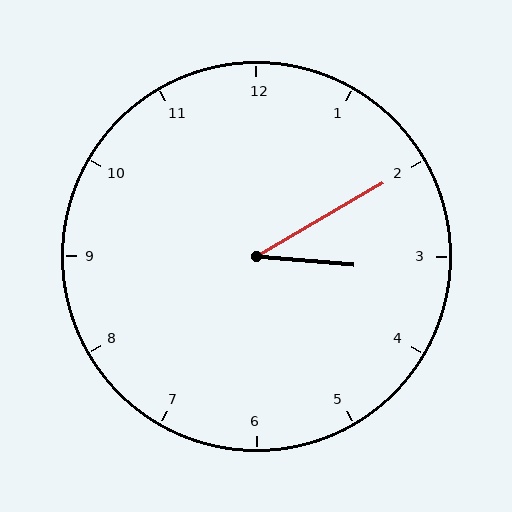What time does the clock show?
3:10.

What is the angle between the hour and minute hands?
Approximately 35 degrees.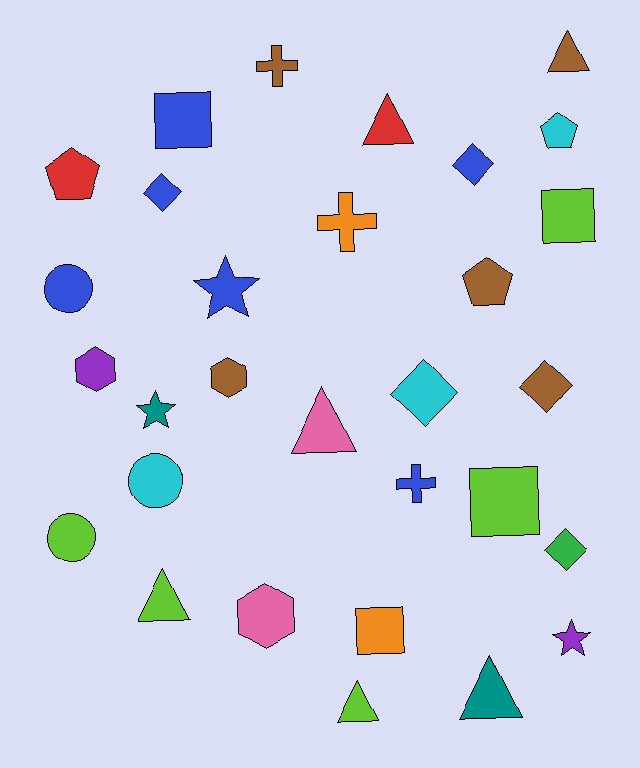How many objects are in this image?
There are 30 objects.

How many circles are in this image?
There are 3 circles.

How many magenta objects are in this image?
There are no magenta objects.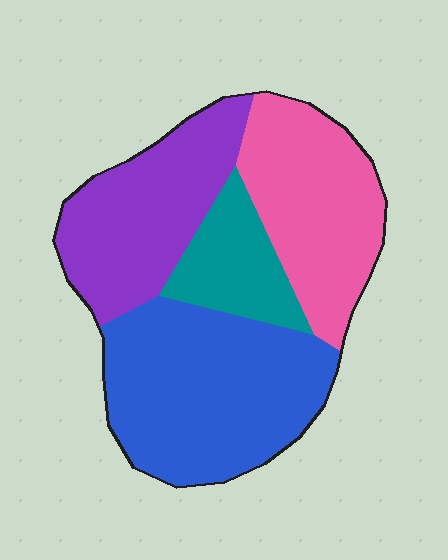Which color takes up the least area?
Teal, at roughly 15%.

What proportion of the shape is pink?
Pink takes up about one quarter (1/4) of the shape.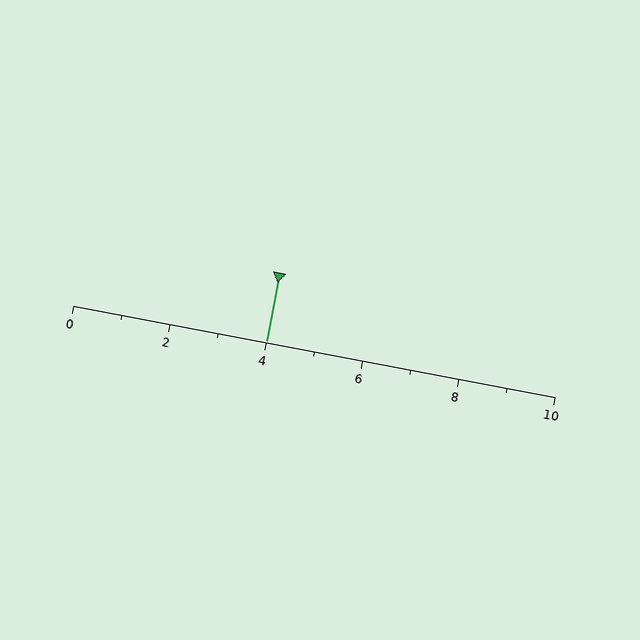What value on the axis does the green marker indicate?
The marker indicates approximately 4.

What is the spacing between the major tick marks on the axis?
The major ticks are spaced 2 apart.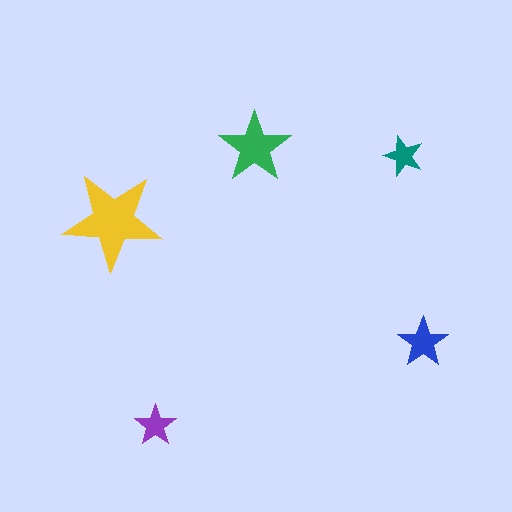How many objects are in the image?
There are 5 objects in the image.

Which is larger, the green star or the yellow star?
The yellow one.